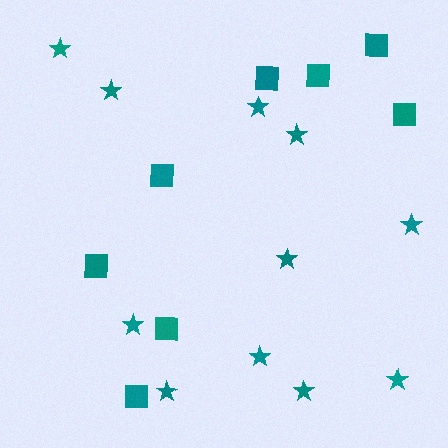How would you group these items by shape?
There are 2 groups: one group of squares (8) and one group of stars (11).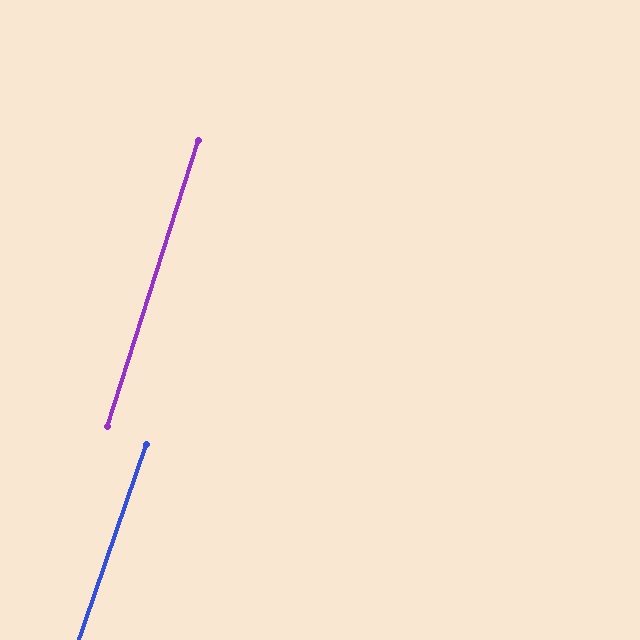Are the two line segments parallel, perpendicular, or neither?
Parallel — their directions differ by only 1.2°.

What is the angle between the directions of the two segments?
Approximately 1 degree.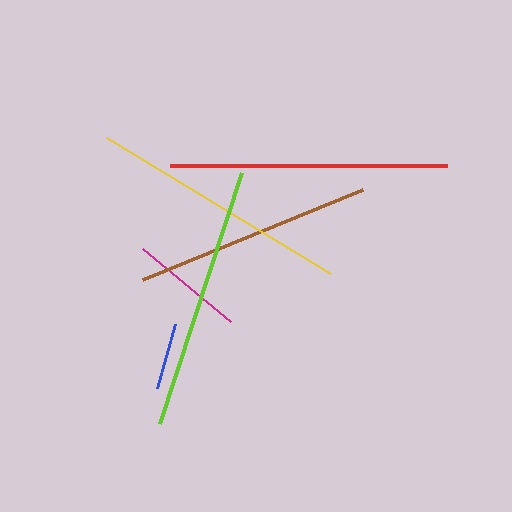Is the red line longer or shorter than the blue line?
The red line is longer than the blue line.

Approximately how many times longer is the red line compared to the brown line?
The red line is approximately 1.2 times the length of the brown line.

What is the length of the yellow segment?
The yellow segment is approximately 263 pixels long.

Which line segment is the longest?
The red line is the longest at approximately 277 pixels.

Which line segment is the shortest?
The blue line is the shortest at approximately 67 pixels.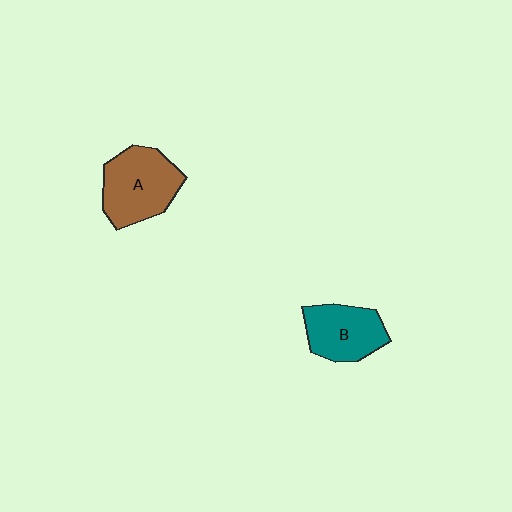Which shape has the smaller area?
Shape B (teal).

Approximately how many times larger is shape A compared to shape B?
Approximately 1.3 times.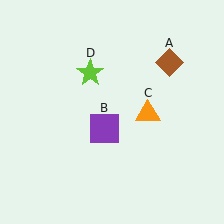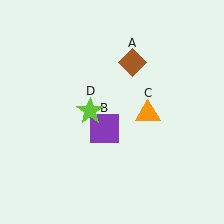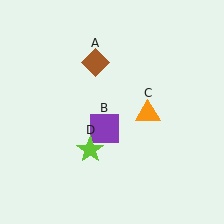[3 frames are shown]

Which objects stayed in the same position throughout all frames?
Purple square (object B) and orange triangle (object C) remained stationary.